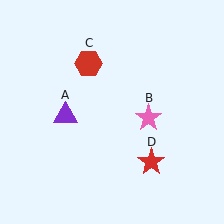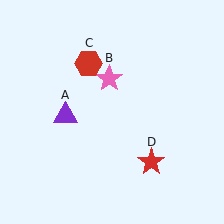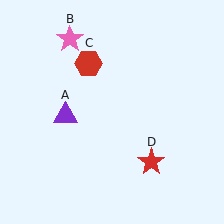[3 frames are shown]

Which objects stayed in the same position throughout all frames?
Purple triangle (object A) and red hexagon (object C) and red star (object D) remained stationary.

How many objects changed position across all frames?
1 object changed position: pink star (object B).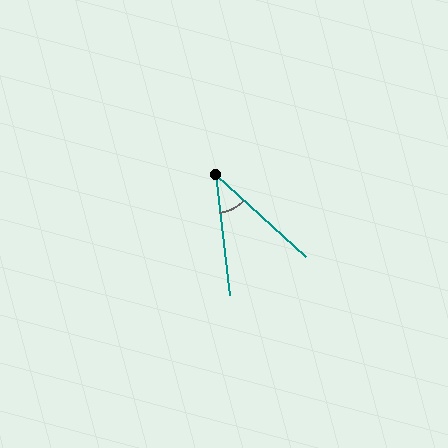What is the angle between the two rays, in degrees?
Approximately 41 degrees.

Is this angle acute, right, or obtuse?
It is acute.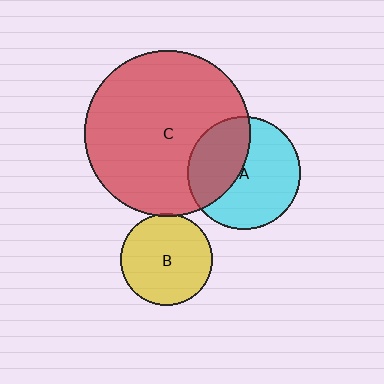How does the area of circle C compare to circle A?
Approximately 2.2 times.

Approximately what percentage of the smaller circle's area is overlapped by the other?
Approximately 5%.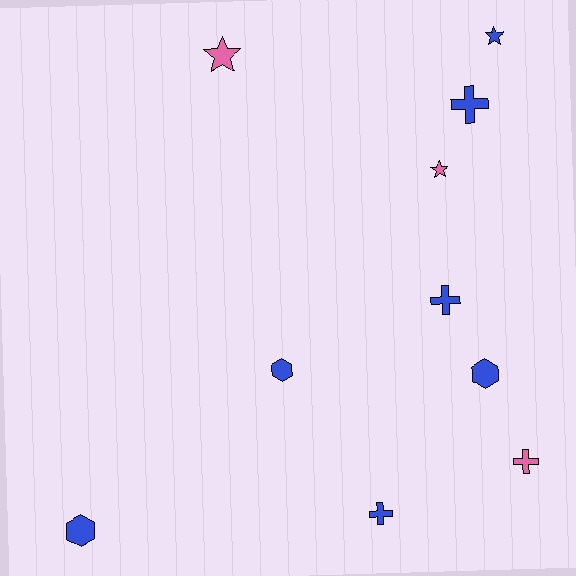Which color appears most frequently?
Blue, with 7 objects.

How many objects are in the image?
There are 10 objects.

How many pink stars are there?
There are 2 pink stars.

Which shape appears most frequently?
Cross, with 4 objects.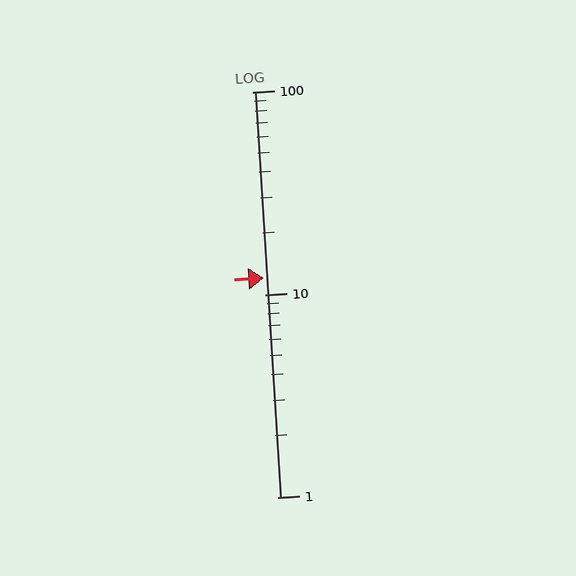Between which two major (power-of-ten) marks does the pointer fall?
The pointer is between 10 and 100.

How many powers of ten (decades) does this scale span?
The scale spans 2 decades, from 1 to 100.